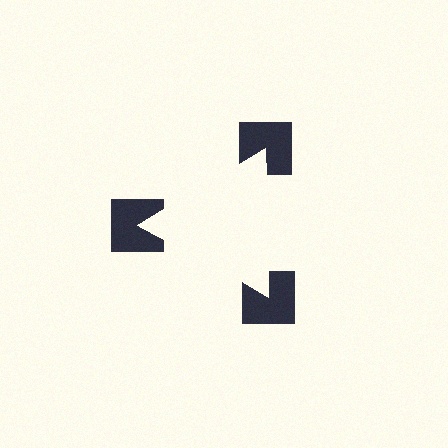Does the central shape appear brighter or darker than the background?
It typically appears slightly brighter than the background, even though no actual brightness change is drawn.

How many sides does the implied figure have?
3 sides.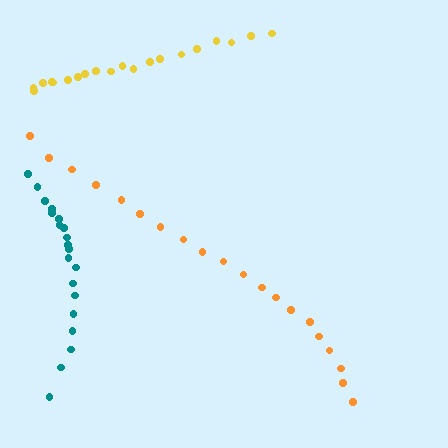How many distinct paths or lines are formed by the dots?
There are 3 distinct paths.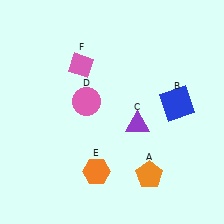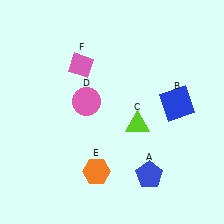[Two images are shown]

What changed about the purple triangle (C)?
In Image 1, C is purple. In Image 2, it changed to lime.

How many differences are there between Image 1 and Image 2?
There are 2 differences between the two images.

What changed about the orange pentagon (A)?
In Image 1, A is orange. In Image 2, it changed to blue.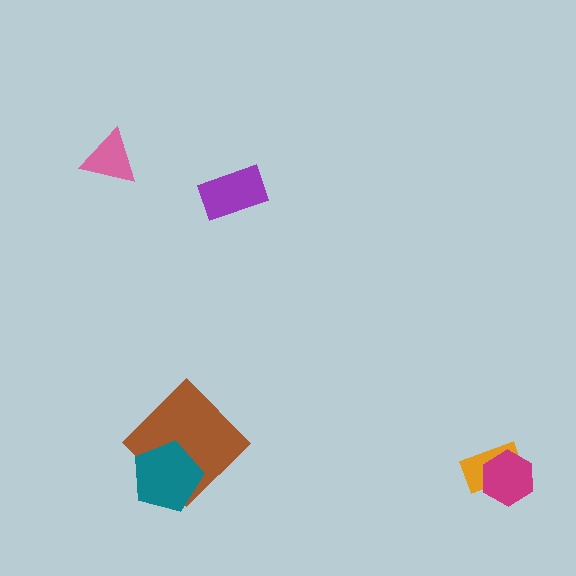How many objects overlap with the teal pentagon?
1 object overlaps with the teal pentagon.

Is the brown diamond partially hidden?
Yes, it is partially covered by another shape.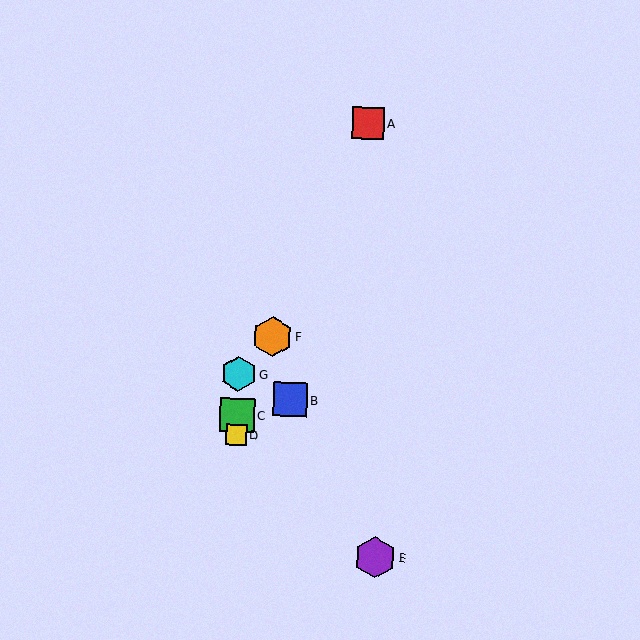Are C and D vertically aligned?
Yes, both are at x≈237.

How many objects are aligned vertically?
3 objects (C, D, G) are aligned vertically.